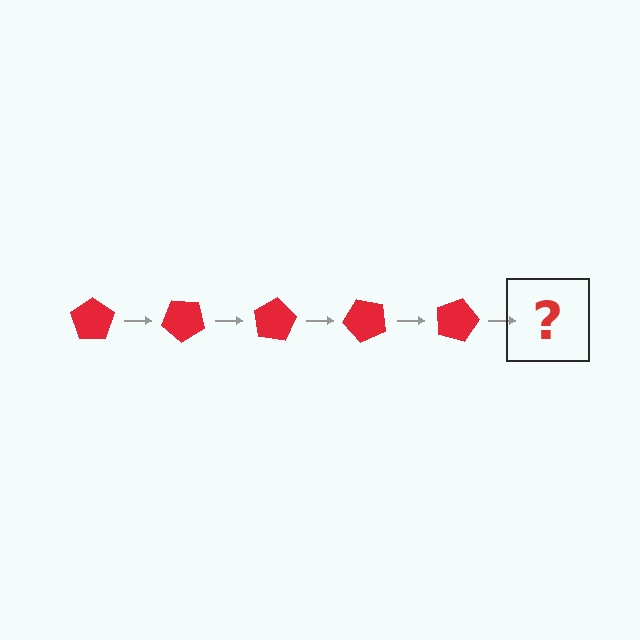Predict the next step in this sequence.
The next step is a red pentagon rotated 200 degrees.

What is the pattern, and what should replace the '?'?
The pattern is that the pentagon rotates 40 degrees each step. The '?' should be a red pentagon rotated 200 degrees.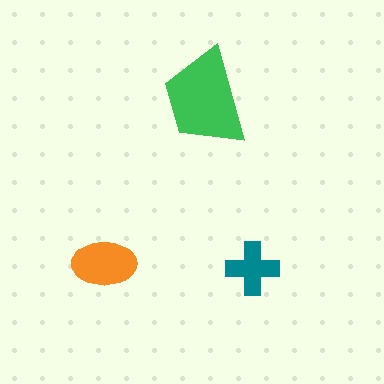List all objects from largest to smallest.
The green trapezoid, the orange ellipse, the teal cross.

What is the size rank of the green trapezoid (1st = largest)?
1st.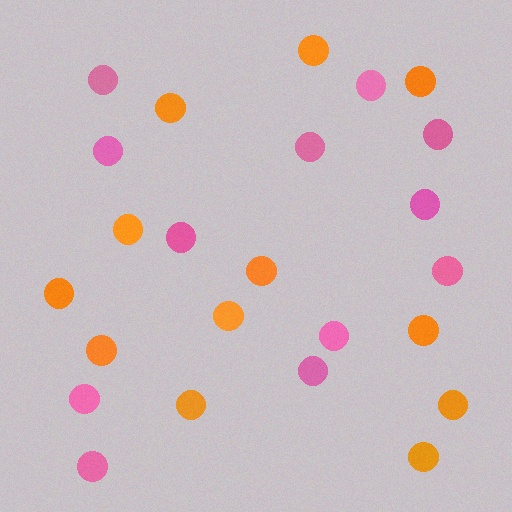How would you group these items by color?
There are 2 groups: one group of orange circles (12) and one group of pink circles (12).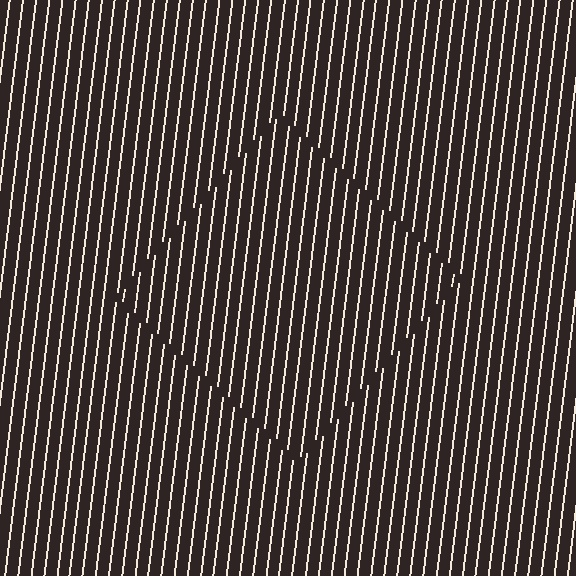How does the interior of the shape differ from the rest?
The interior of the shape contains the same grating, shifted by half a period — the contour is defined by the phase discontinuity where line-ends from the inner and outer gratings abut.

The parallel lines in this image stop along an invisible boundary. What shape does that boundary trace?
An illusory square. The interior of the shape contains the same grating, shifted by half a period — the contour is defined by the phase discontinuity where line-ends from the inner and outer gratings abut.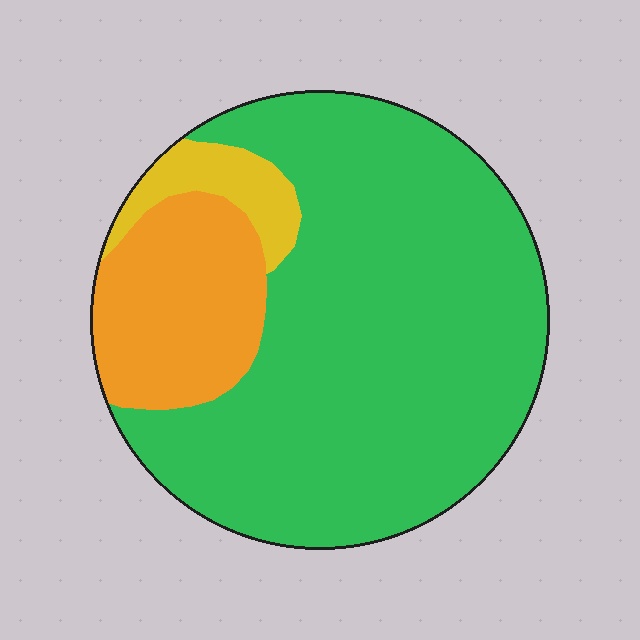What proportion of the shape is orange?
Orange takes up between a sixth and a third of the shape.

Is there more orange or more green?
Green.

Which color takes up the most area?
Green, at roughly 75%.